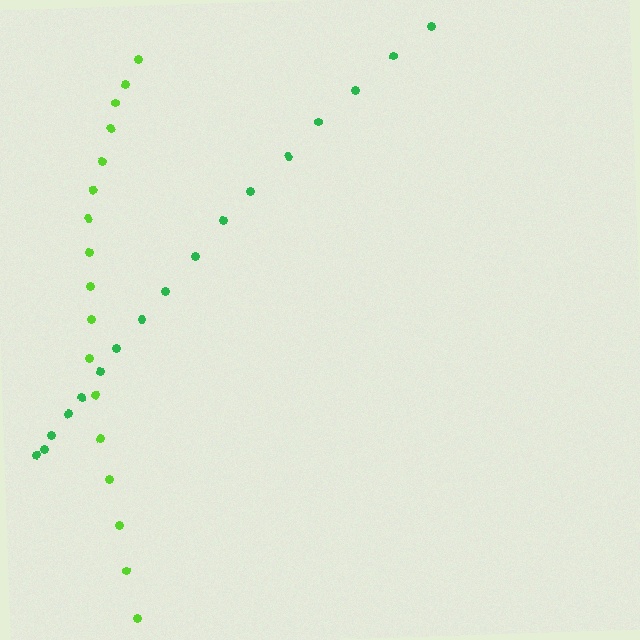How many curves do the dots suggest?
There are 2 distinct paths.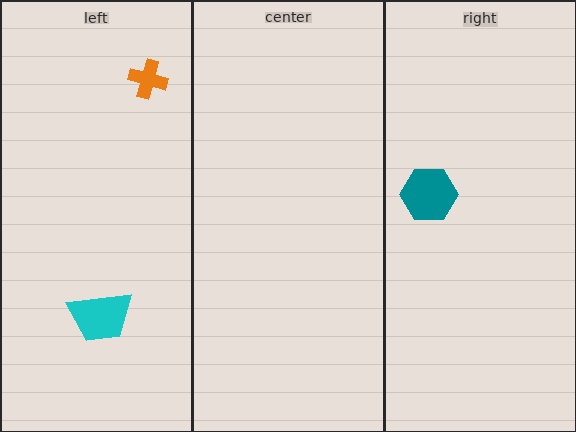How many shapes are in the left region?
2.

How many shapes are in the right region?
1.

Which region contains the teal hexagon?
The right region.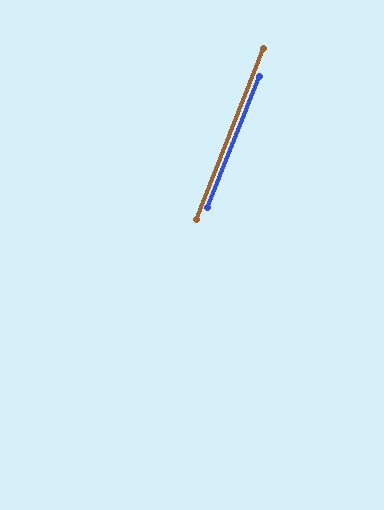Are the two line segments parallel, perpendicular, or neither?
Parallel — their directions differ by only 0.2°.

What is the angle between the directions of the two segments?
Approximately 0 degrees.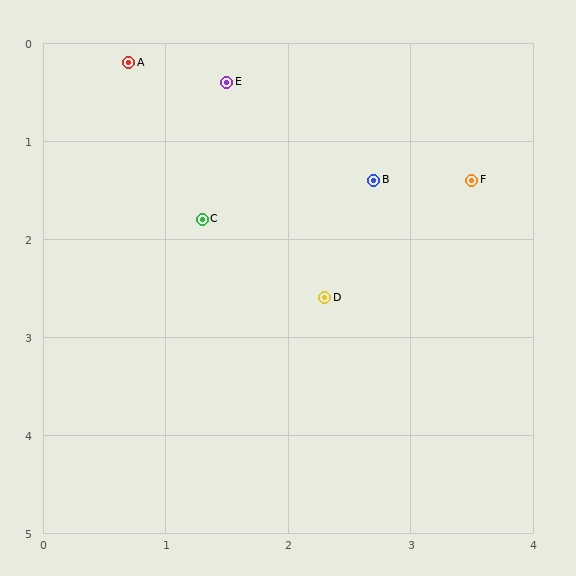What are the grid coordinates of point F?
Point F is at approximately (3.5, 1.4).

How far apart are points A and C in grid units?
Points A and C are about 1.7 grid units apart.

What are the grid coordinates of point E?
Point E is at approximately (1.5, 0.4).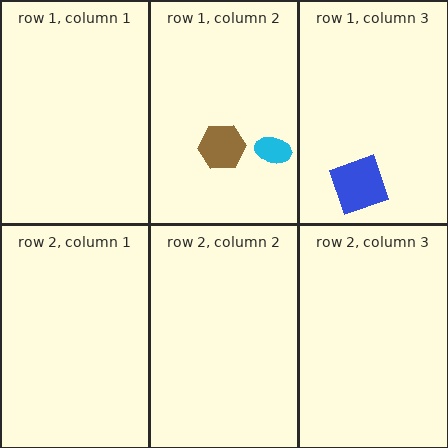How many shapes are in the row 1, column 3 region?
1.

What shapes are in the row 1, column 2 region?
The cyan ellipse, the brown hexagon.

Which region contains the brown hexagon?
The row 1, column 2 region.